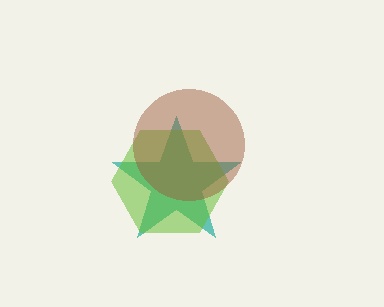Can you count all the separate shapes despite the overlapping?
Yes, there are 3 separate shapes.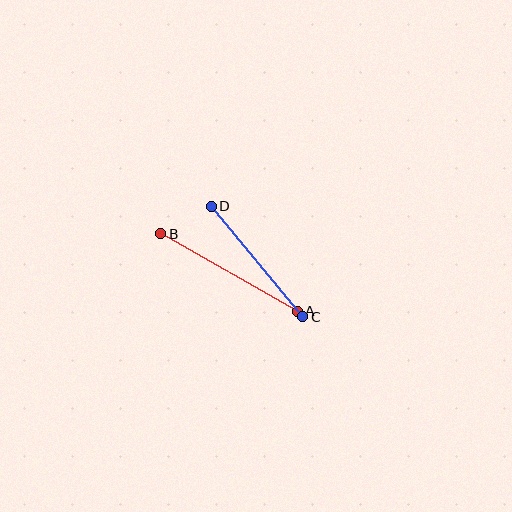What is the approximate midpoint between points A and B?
The midpoint is at approximately (229, 272) pixels.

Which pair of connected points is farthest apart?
Points A and B are farthest apart.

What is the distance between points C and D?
The distance is approximately 143 pixels.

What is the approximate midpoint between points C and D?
The midpoint is at approximately (257, 261) pixels.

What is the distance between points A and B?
The distance is approximately 157 pixels.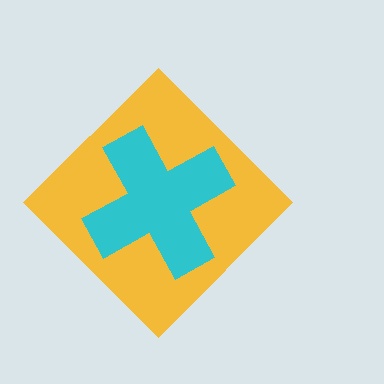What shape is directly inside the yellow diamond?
The cyan cross.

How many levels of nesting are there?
2.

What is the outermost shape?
The yellow diamond.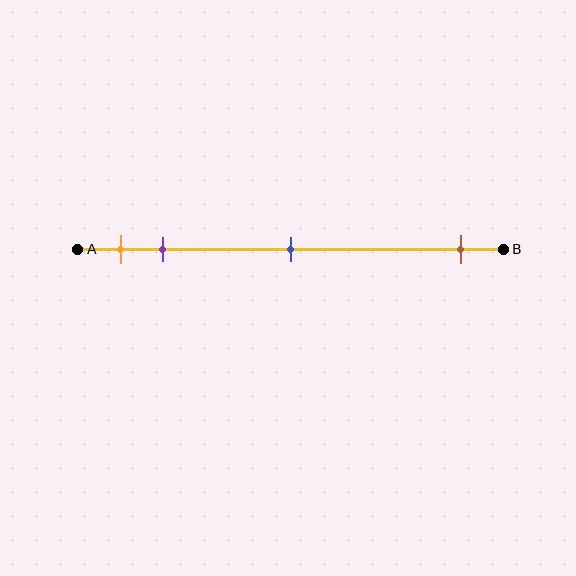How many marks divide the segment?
There are 4 marks dividing the segment.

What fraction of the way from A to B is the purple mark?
The purple mark is approximately 20% (0.2) of the way from A to B.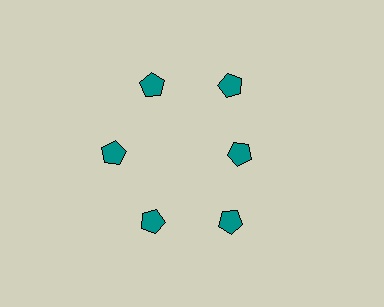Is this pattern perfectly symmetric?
No. The 6 teal pentagons are arranged in a ring, but one element near the 3 o'clock position is pulled inward toward the center, breaking the 6-fold rotational symmetry.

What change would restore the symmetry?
The symmetry would be restored by moving it outward, back onto the ring so that all 6 pentagons sit at equal angles and equal distance from the center.